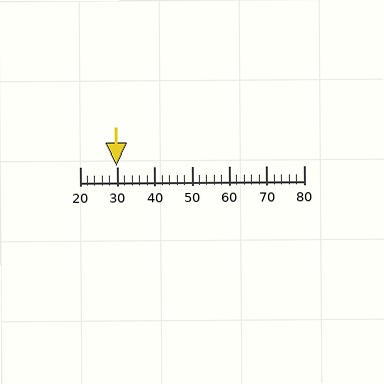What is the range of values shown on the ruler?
The ruler shows values from 20 to 80.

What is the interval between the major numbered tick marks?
The major tick marks are spaced 10 units apart.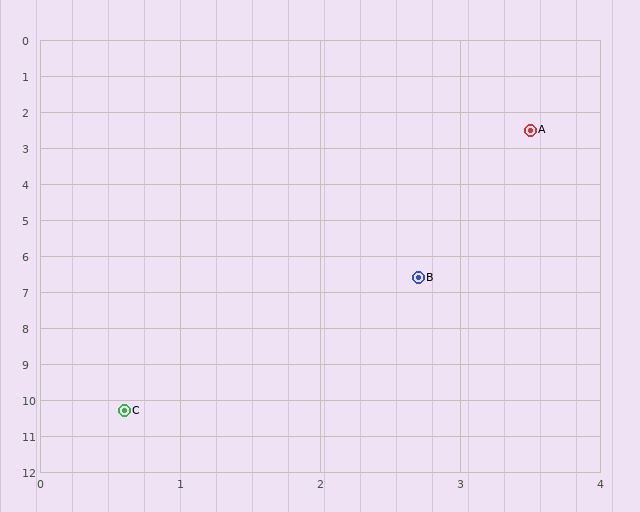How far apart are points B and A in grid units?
Points B and A are about 4.2 grid units apart.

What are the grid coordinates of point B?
Point B is at approximately (2.7, 6.6).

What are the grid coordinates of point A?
Point A is at approximately (3.5, 2.5).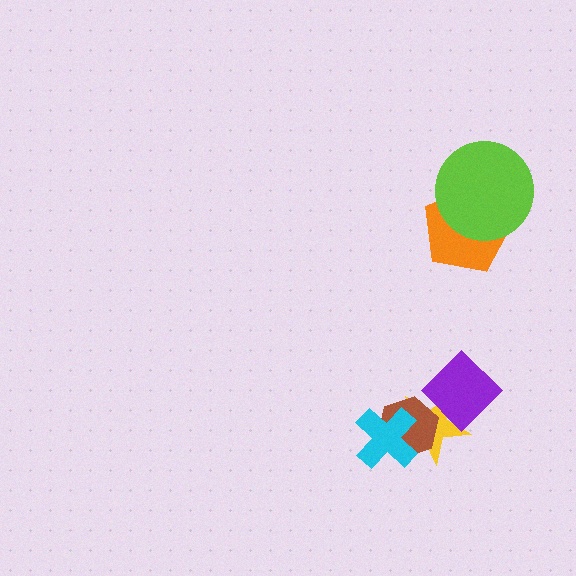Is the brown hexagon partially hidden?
Yes, it is partially covered by another shape.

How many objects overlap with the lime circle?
1 object overlaps with the lime circle.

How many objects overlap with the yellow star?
3 objects overlap with the yellow star.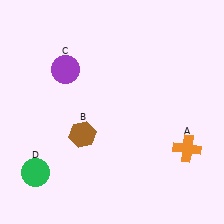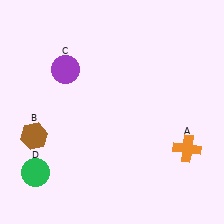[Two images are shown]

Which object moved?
The brown hexagon (B) moved left.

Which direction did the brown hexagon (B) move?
The brown hexagon (B) moved left.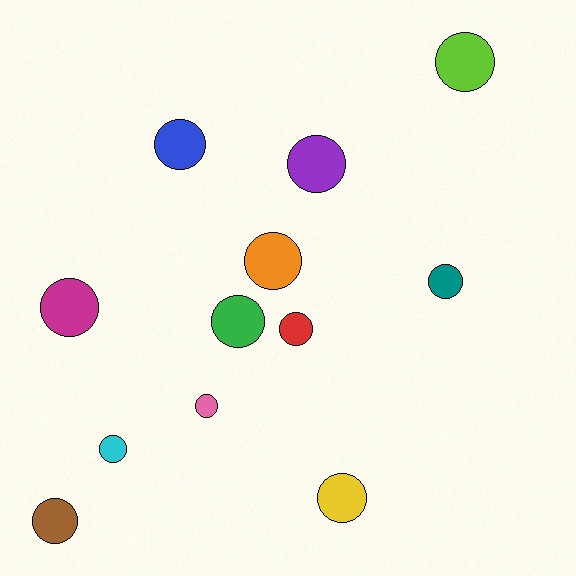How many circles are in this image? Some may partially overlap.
There are 12 circles.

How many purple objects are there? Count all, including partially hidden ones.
There is 1 purple object.